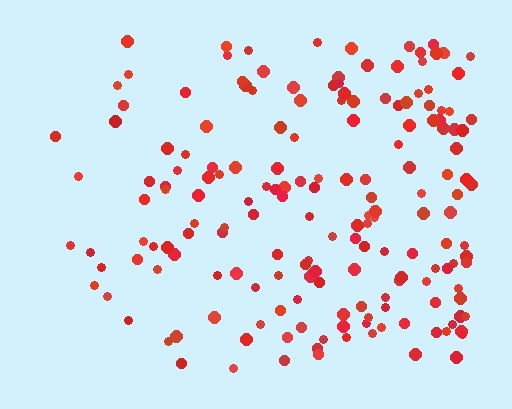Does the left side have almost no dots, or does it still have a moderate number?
Still a moderate number, just noticeably fewer than the right.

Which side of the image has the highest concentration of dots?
The right.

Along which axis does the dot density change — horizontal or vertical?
Horizontal.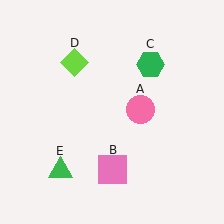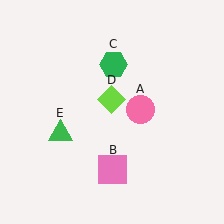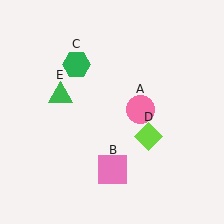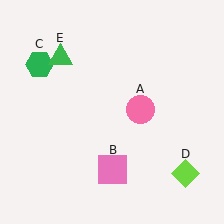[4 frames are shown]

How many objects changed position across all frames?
3 objects changed position: green hexagon (object C), lime diamond (object D), green triangle (object E).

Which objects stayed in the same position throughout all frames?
Pink circle (object A) and pink square (object B) remained stationary.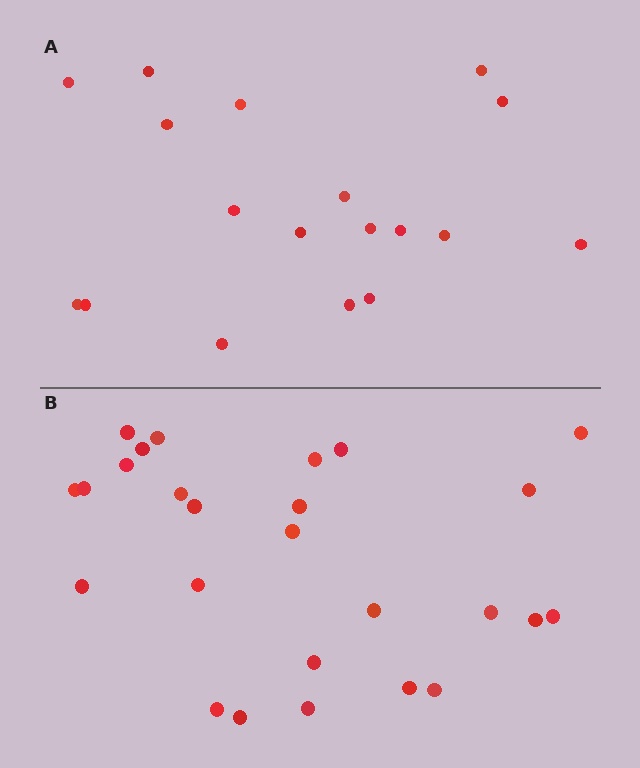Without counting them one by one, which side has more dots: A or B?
Region B (the bottom region) has more dots.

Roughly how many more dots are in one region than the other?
Region B has roughly 8 or so more dots than region A.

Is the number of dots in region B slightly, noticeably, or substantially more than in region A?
Region B has noticeably more, but not dramatically so. The ratio is roughly 1.4 to 1.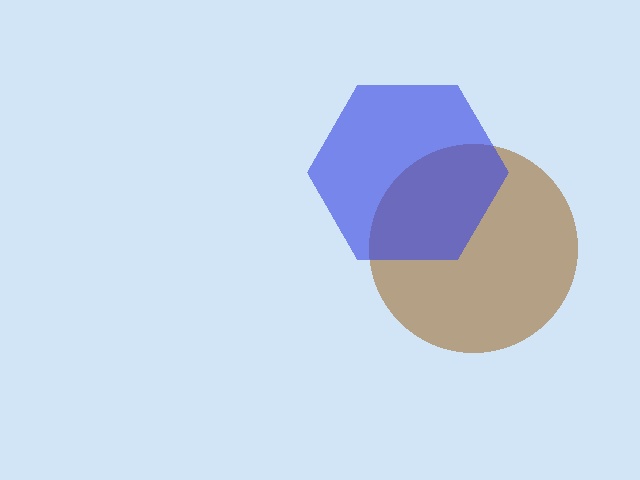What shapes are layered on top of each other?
The layered shapes are: a brown circle, a blue hexagon.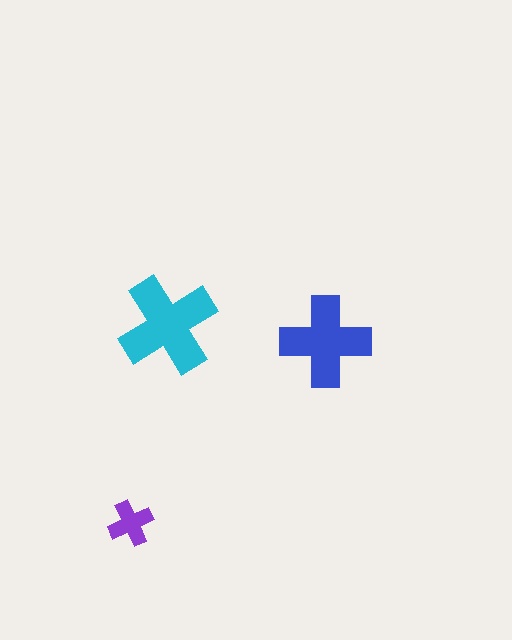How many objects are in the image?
There are 3 objects in the image.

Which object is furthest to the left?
The purple cross is leftmost.